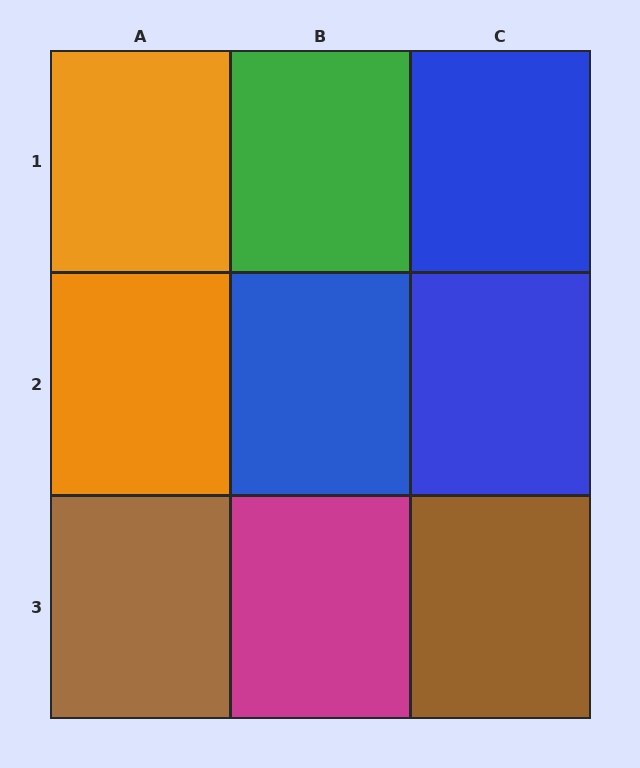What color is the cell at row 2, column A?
Orange.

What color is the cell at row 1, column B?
Green.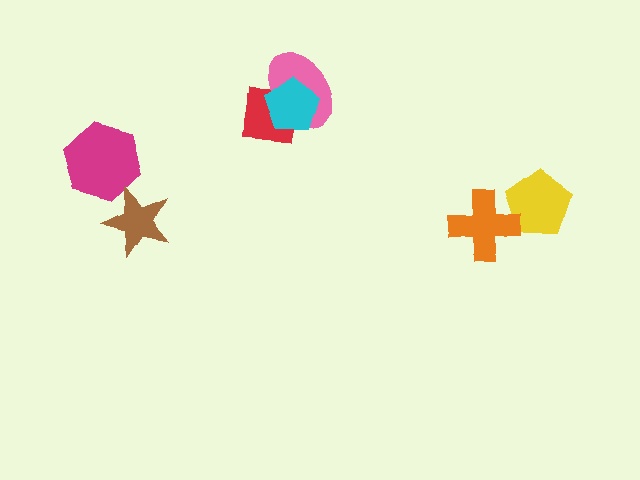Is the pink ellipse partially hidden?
Yes, it is partially covered by another shape.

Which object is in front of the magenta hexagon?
The brown star is in front of the magenta hexagon.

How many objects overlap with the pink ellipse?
2 objects overlap with the pink ellipse.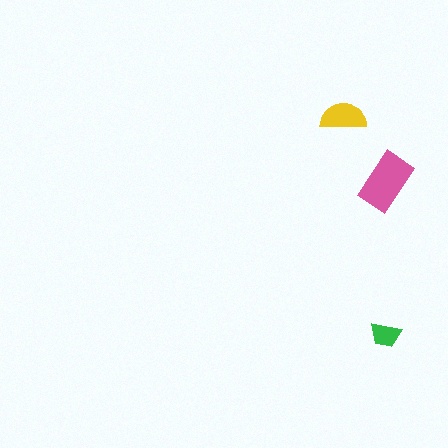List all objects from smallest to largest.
The green trapezoid, the yellow semicircle, the pink rectangle.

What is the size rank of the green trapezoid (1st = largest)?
3rd.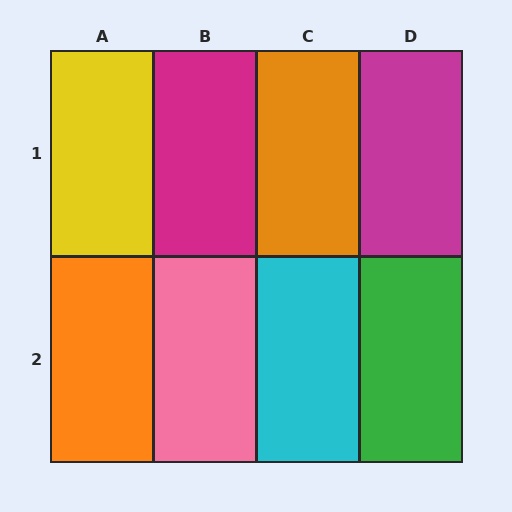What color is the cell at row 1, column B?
Magenta.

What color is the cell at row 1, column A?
Yellow.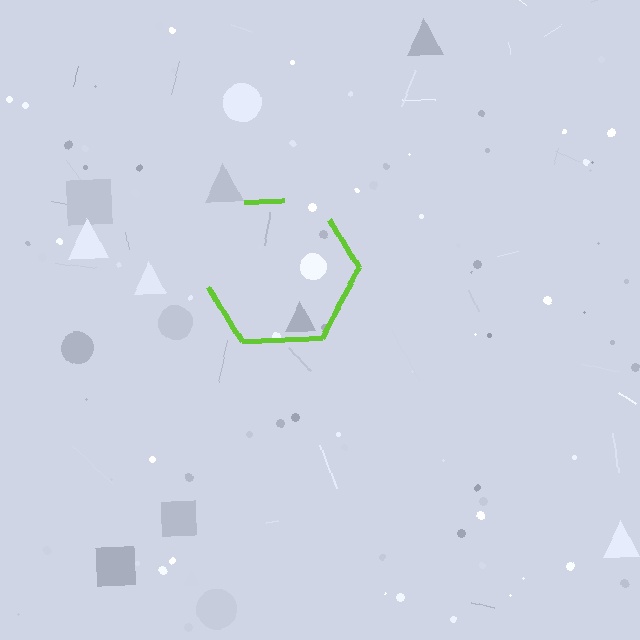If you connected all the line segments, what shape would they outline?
They would outline a hexagon.